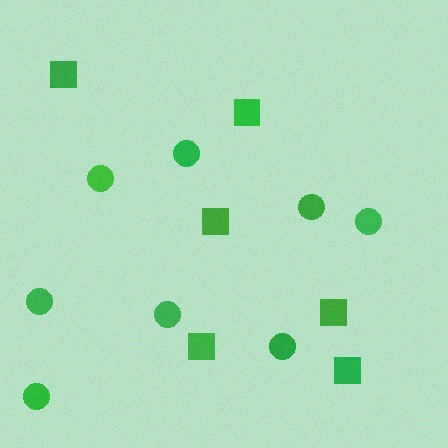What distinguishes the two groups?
There are 2 groups: one group of circles (8) and one group of squares (6).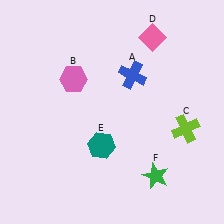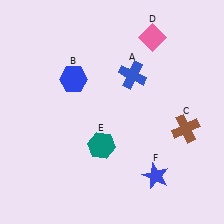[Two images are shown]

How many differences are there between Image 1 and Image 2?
There are 3 differences between the two images.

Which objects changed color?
B changed from pink to blue. C changed from lime to brown. F changed from green to blue.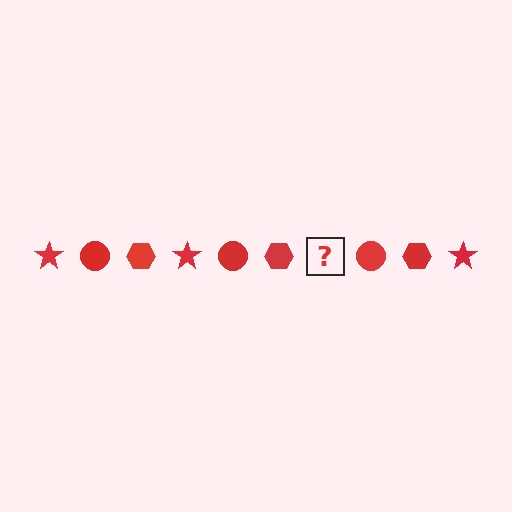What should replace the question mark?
The question mark should be replaced with a red star.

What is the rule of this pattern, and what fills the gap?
The rule is that the pattern cycles through star, circle, hexagon shapes in red. The gap should be filled with a red star.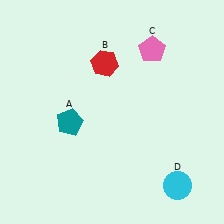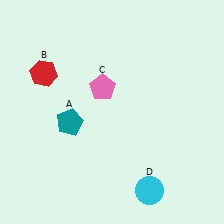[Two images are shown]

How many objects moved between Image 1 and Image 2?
3 objects moved between the two images.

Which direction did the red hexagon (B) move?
The red hexagon (B) moved left.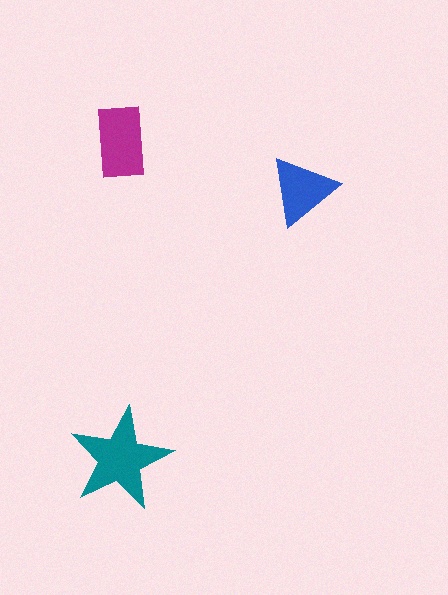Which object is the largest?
The teal star.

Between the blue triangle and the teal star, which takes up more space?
The teal star.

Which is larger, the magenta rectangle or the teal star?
The teal star.